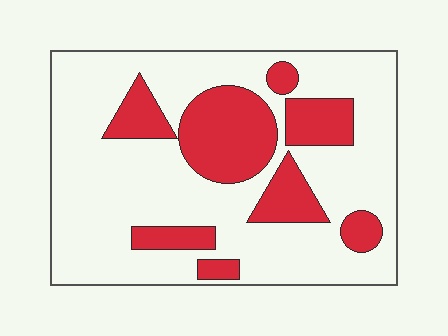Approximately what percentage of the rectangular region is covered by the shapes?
Approximately 25%.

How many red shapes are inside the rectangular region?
8.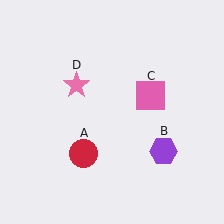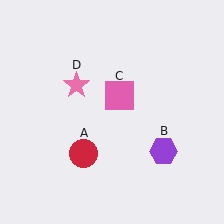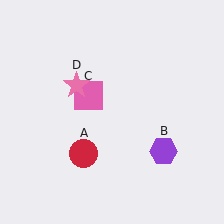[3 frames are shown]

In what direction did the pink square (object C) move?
The pink square (object C) moved left.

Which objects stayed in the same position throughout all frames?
Red circle (object A) and purple hexagon (object B) and pink star (object D) remained stationary.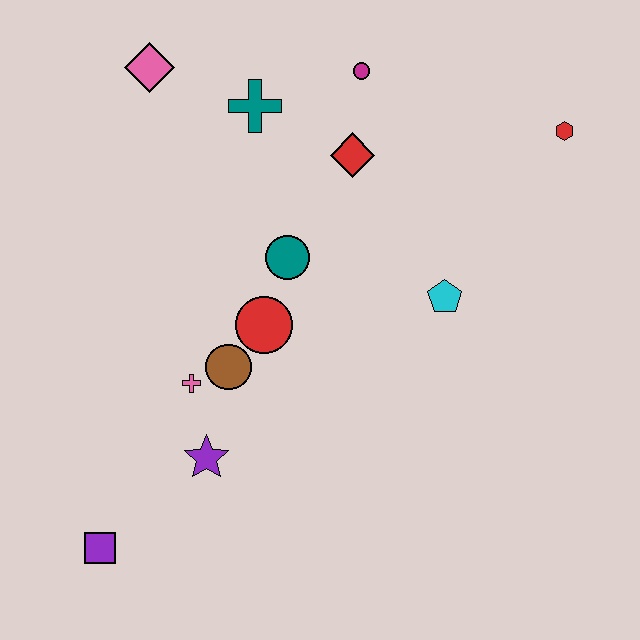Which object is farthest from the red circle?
The red hexagon is farthest from the red circle.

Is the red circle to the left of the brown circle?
No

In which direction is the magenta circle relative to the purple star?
The magenta circle is above the purple star.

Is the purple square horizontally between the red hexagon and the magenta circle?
No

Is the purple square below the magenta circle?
Yes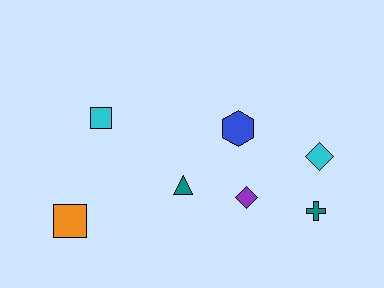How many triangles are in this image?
There is 1 triangle.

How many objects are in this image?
There are 7 objects.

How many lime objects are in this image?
There are no lime objects.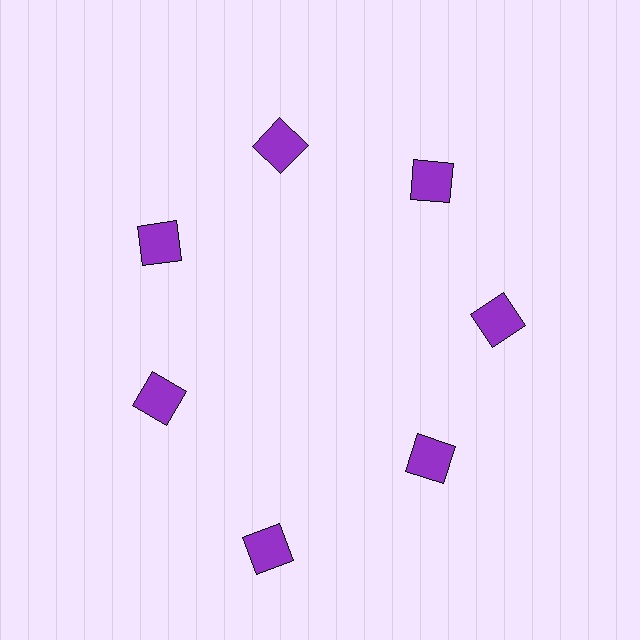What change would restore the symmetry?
The symmetry would be restored by moving it inward, back onto the ring so that all 7 squares sit at equal angles and equal distance from the center.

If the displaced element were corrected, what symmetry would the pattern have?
It would have 7-fold rotational symmetry — the pattern would map onto itself every 51 degrees.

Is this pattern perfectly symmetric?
No. The 7 purple squares are arranged in a ring, but one element near the 6 o'clock position is pushed outward from the center, breaking the 7-fold rotational symmetry.